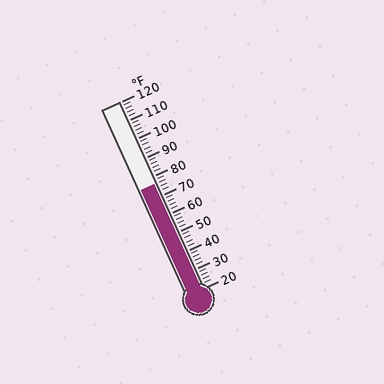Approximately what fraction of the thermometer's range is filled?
The thermometer is filled to approximately 55% of its range.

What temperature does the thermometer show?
The thermometer shows approximately 76°F.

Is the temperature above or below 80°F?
The temperature is below 80°F.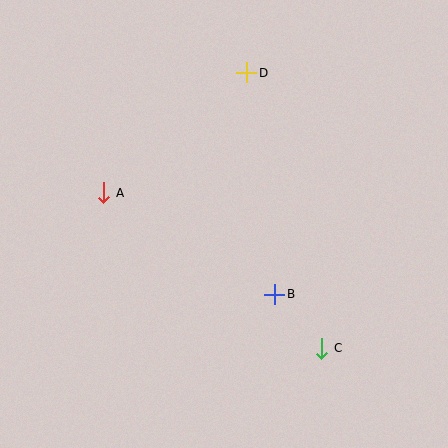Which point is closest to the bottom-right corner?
Point C is closest to the bottom-right corner.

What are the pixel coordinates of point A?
Point A is at (104, 193).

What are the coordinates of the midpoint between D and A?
The midpoint between D and A is at (175, 133).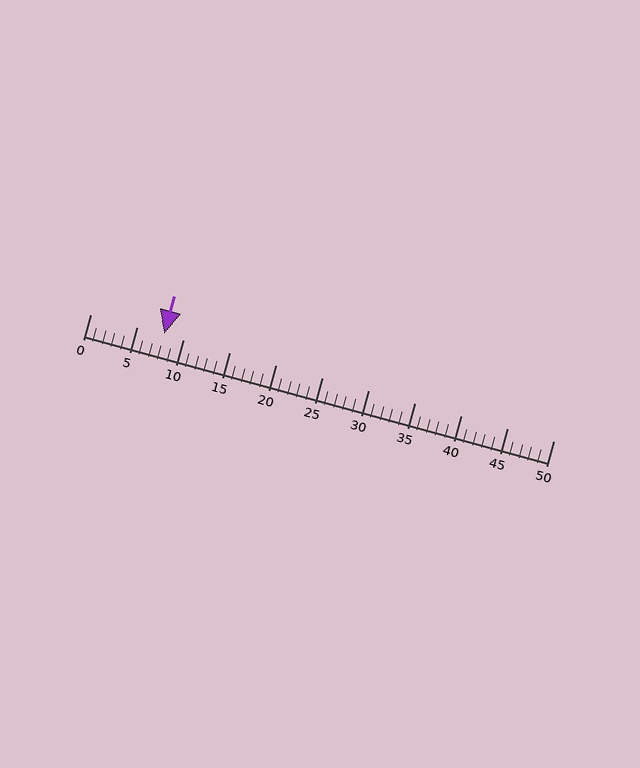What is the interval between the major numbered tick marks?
The major tick marks are spaced 5 units apart.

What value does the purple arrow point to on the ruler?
The purple arrow points to approximately 8.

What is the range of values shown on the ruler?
The ruler shows values from 0 to 50.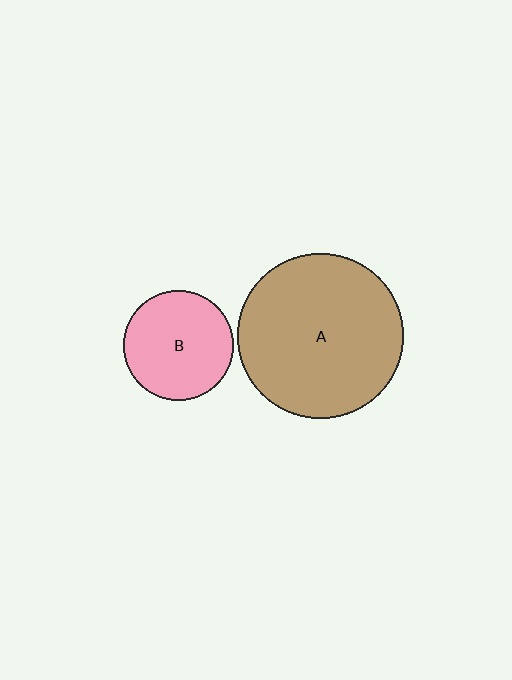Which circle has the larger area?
Circle A (brown).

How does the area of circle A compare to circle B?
Approximately 2.3 times.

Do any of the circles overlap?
No, none of the circles overlap.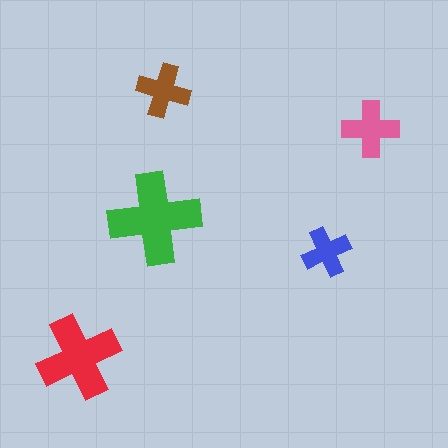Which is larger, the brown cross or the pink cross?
The pink one.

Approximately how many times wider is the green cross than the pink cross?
About 1.5 times wider.